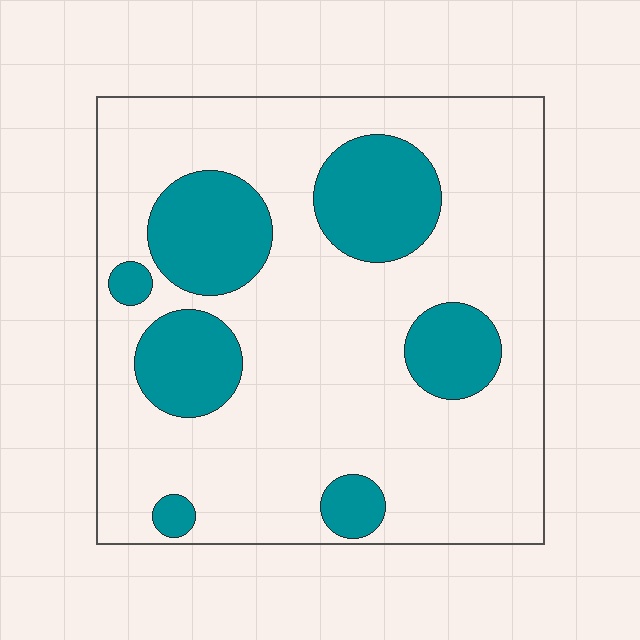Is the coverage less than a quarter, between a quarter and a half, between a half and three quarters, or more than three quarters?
Less than a quarter.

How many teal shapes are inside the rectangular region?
7.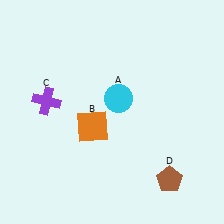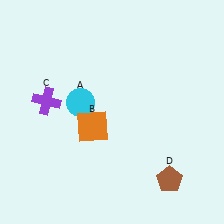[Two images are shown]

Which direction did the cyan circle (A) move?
The cyan circle (A) moved left.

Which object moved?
The cyan circle (A) moved left.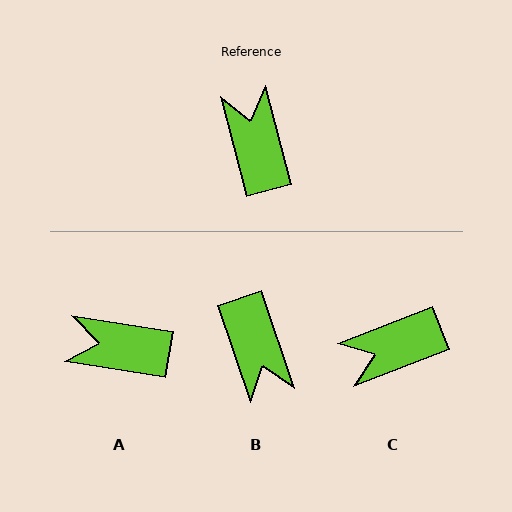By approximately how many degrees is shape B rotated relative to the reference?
Approximately 176 degrees clockwise.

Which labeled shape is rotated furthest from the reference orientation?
B, about 176 degrees away.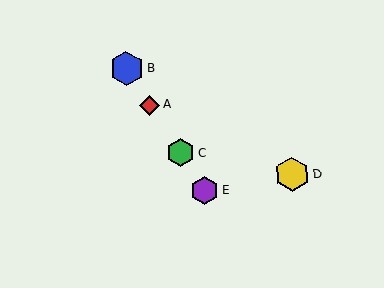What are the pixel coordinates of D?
Object D is at (292, 174).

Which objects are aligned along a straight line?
Objects A, B, C, E are aligned along a straight line.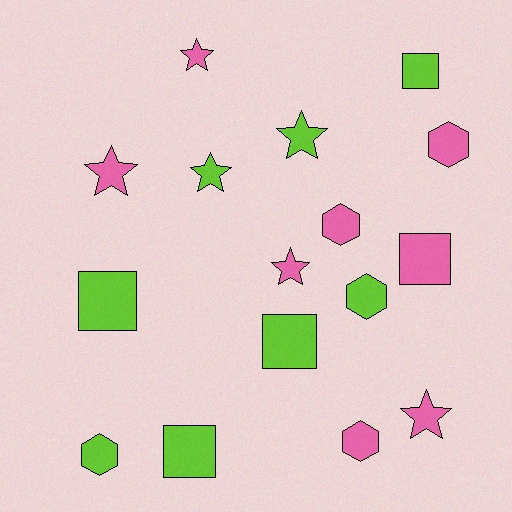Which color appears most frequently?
Lime, with 8 objects.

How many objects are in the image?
There are 16 objects.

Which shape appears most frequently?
Star, with 6 objects.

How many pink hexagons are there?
There are 3 pink hexagons.